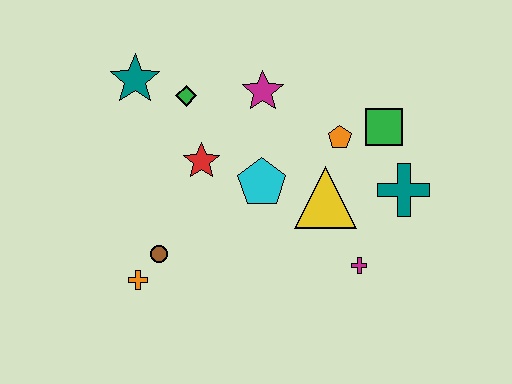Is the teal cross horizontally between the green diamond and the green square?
No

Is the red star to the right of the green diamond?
Yes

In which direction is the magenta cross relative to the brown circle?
The magenta cross is to the right of the brown circle.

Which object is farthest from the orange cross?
The green square is farthest from the orange cross.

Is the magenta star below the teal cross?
No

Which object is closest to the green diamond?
The teal star is closest to the green diamond.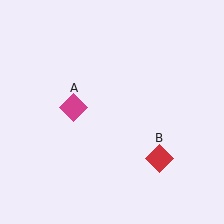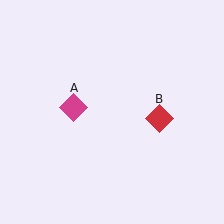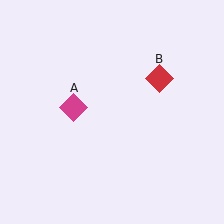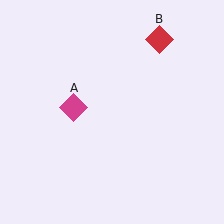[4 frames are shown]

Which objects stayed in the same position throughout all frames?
Magenta diamond (object A) remained stationary.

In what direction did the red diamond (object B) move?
The red diamond (object B) moved up.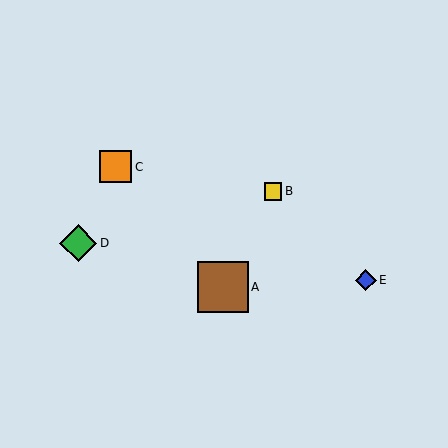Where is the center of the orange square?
The center of the orange square is at (116, 167).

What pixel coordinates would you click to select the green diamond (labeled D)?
Click at (78, 243) to select the green diamond D.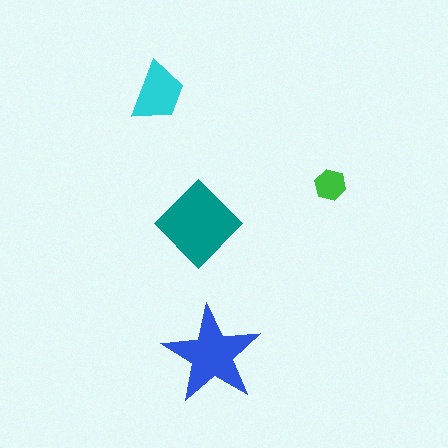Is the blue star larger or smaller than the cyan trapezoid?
Larger.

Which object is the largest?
The teal diamond.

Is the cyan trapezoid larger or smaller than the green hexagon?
Larger.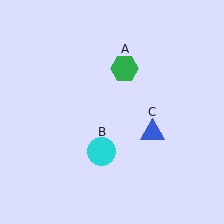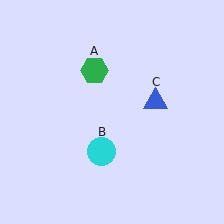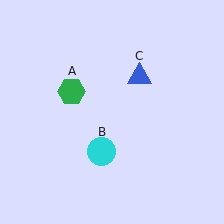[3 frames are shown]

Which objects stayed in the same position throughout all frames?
Cyan circle (object B) remained stationary.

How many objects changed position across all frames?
2 objects changed position: green hexagon (object A), blue triangle (object C).